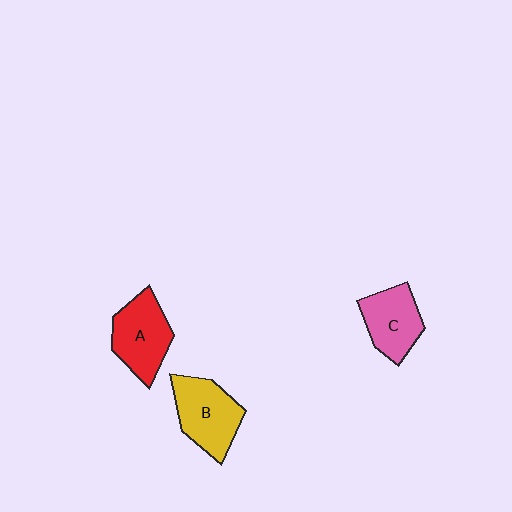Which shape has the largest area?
Shape B (yellow).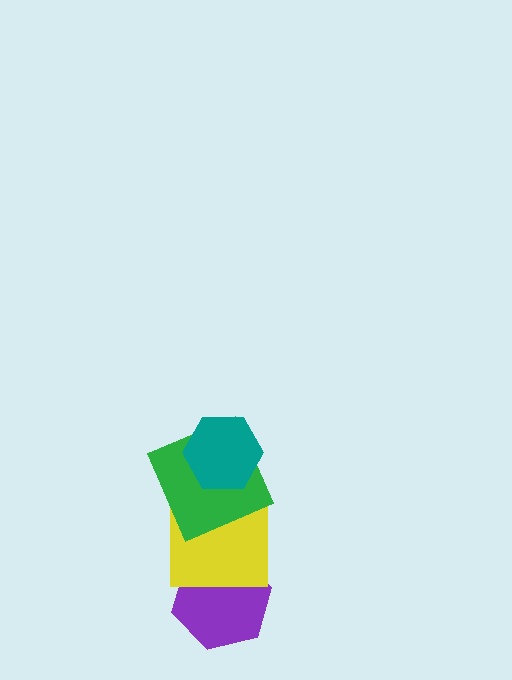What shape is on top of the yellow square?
The green square is on top of the yellow square.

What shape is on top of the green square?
The teal hexagon is on top of the green square.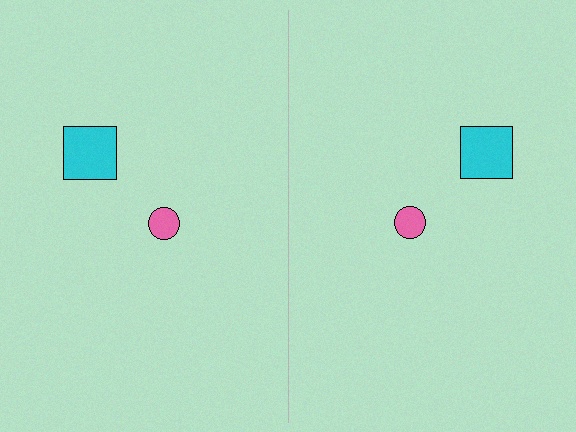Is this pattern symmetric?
Yes, this pattern has bilateral (reflection) symmetry.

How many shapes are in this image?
There are 4 shapes in this image.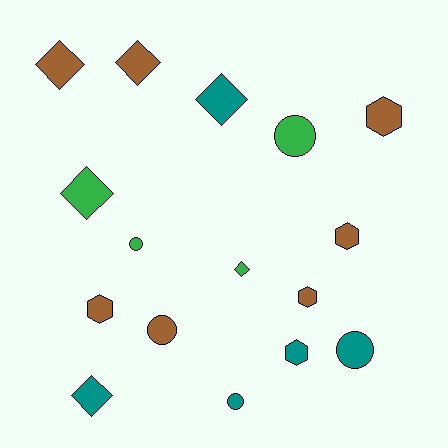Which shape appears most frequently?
Diamond, with 6 objects.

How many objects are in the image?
There are 16 objects.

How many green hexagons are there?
There are no green hexagons.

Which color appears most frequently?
Brown, with 7 objects.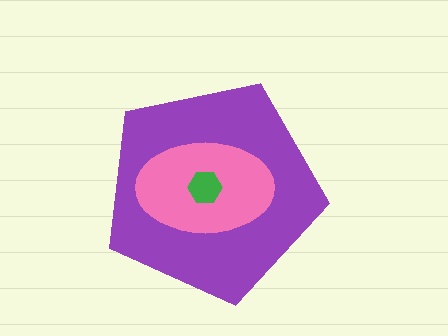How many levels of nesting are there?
3.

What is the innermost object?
The green hexagon.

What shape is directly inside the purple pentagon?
The pink ellipse.